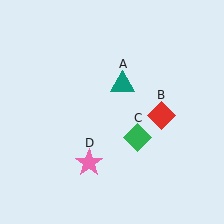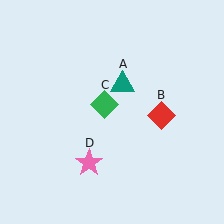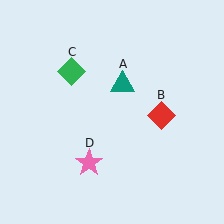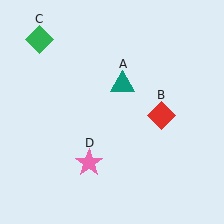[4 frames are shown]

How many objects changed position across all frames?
1 object changed position: green diamond (object C).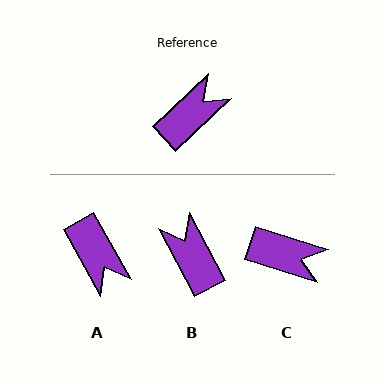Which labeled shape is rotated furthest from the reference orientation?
A, about 104 degrees away.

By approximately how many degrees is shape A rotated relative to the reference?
Approximately 104 degrees clockwise.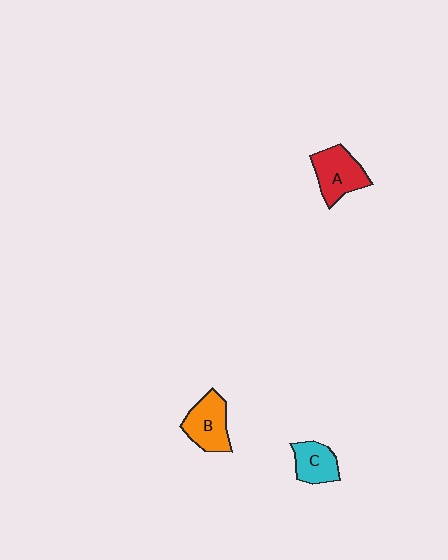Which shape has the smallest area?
Shape C (cyan).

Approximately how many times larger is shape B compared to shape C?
Approximately 1.3 times.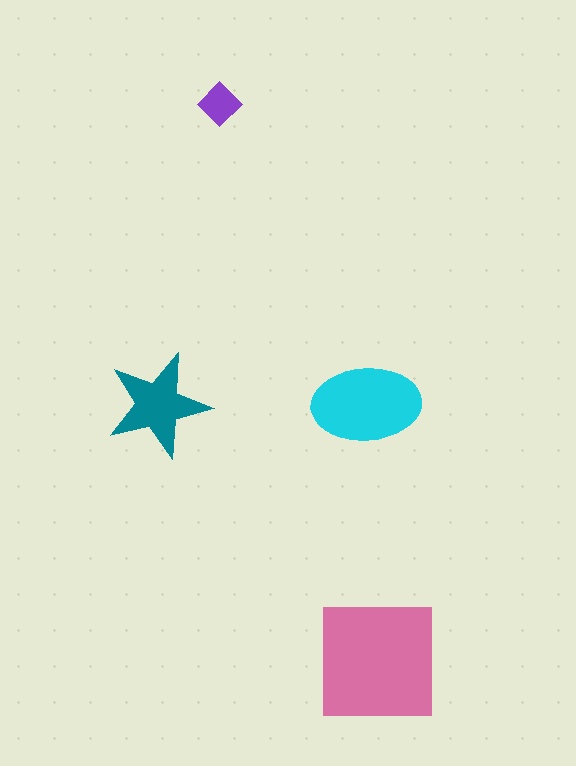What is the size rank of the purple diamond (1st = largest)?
4th.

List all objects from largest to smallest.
The pink square, the cyan ellipse, the teal star, the purple diamond.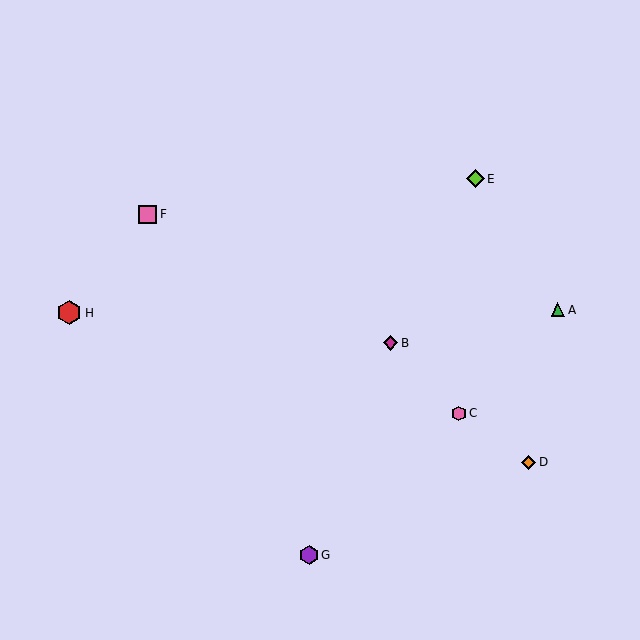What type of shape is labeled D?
Shape D is an orange diamond.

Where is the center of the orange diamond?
The center of the orange diamond is at (529, 462).